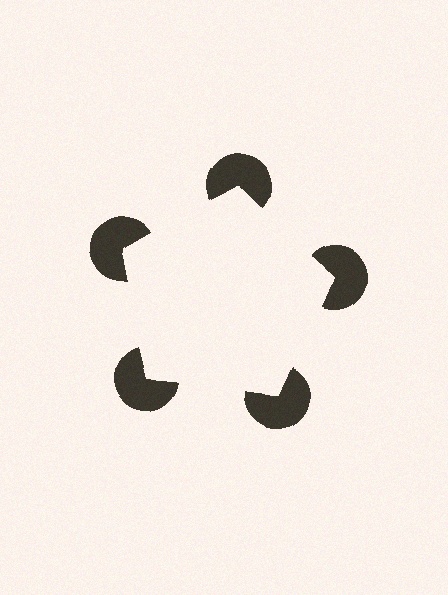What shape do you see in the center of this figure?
An illusory pentagon — its edges are inferred from the aligned wedge cuts in the pac-man discs, not physically drawn.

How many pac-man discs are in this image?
There are 5 — one at each vertex of the illusory pentagon.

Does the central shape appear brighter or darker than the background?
It typically appears slightly brighter than the background, even though no actual brightness change is drawn.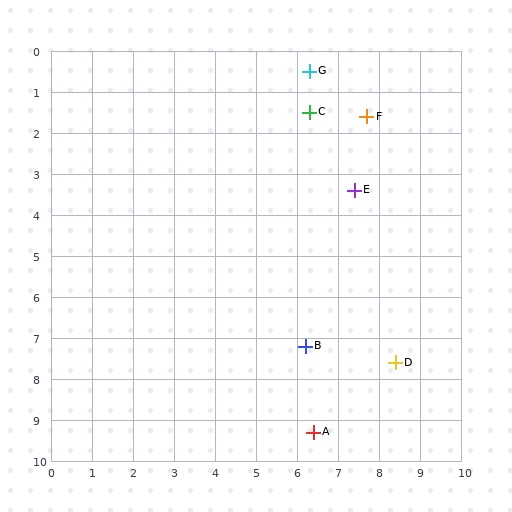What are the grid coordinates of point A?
Point A is at approximately (6.4, 9.3).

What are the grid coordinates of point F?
Point F is at approximately (7.7, 1.6).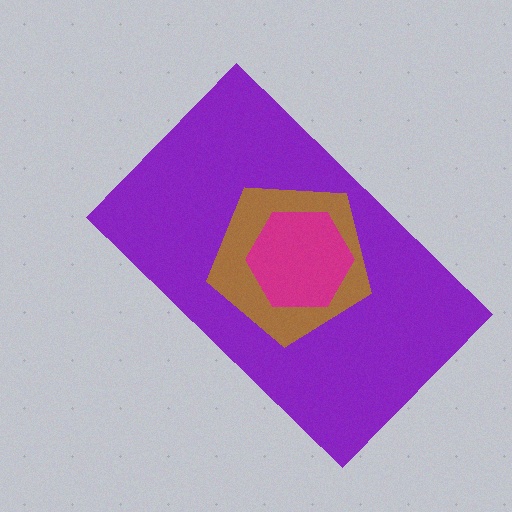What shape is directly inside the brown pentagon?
The magenta hexagon.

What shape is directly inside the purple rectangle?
The brown pentagon.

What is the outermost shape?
The purple rectangle.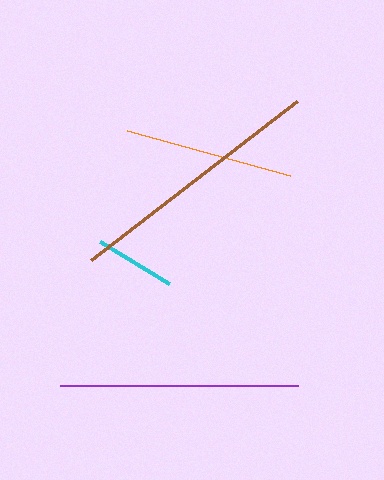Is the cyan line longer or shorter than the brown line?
The brown line is longer than the cyan line.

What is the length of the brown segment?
The brown segment is approximately 260 pixels long.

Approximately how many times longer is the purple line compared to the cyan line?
The purple line is approximately 3.0 times the length of the cyan line.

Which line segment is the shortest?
The cyan line is the shortest at approximately 81 pixels.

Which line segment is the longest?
The brown line is the longest at approximately 260 pixels.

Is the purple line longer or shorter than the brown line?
The brown line is longer than the purple line.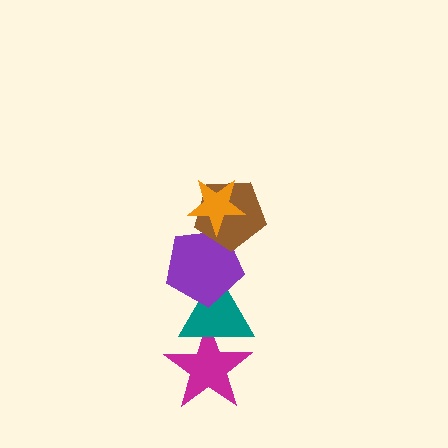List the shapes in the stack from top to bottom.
From top to bottom: the orange star, the brown pentagon, the purple pentagon, the teal triangle, the magenta star.